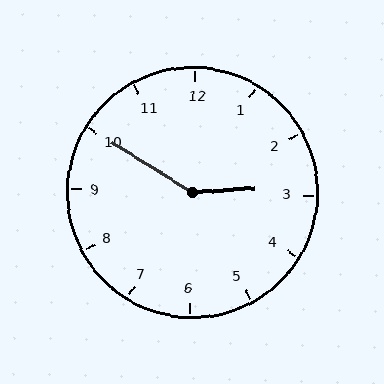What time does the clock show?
2:50.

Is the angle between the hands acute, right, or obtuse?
It is obtuse.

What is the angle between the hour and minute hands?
Approximately 145 degrees.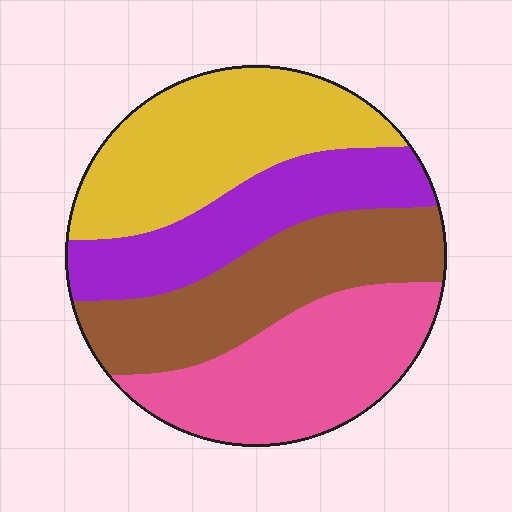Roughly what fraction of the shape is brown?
Brown takes up about one quarter (1/4) of the shape.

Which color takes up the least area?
Purple, at roughly 20%.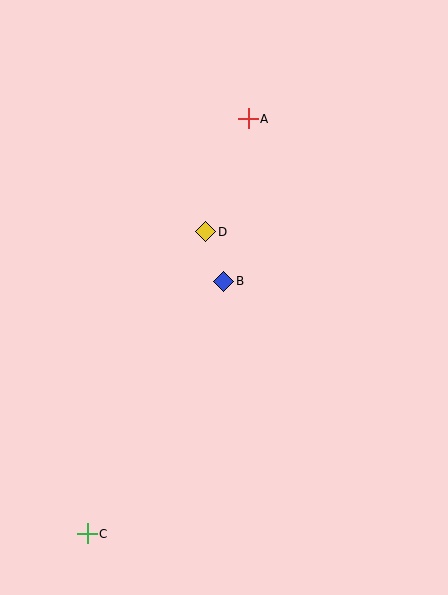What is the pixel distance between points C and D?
The distance between C and D is 324 pixels.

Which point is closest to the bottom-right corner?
Point C is closest to the bottom-right corner.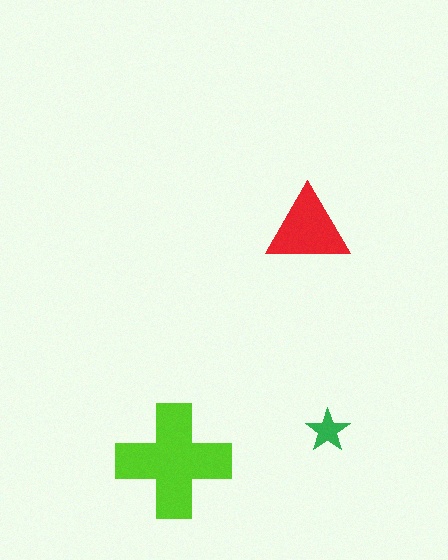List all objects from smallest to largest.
The green star, the red triangle, the lime cross.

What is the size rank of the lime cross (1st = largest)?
1st.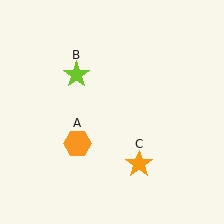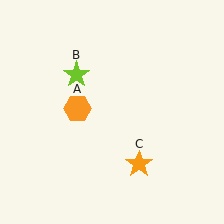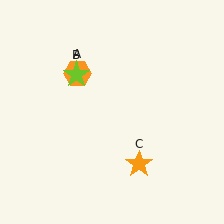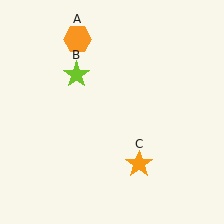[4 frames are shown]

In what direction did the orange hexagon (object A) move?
The orange hexagon (object A) moved up.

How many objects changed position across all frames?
1 object changed position: orange hexagon (object A).